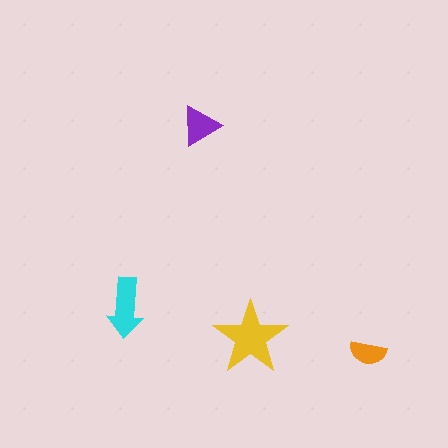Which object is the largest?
The yellow star.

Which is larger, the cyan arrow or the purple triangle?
The cyan arrow.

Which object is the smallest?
The orange semicircle.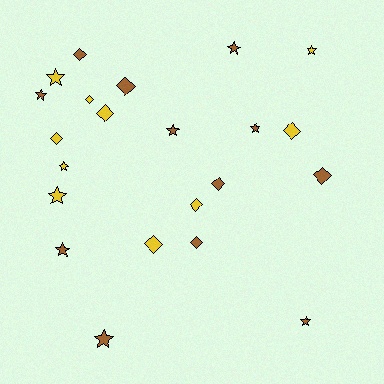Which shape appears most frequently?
Diamond, with 11 objects.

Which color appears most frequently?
Brown, with 12 objects.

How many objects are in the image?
There are 22 objects.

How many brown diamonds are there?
There are 5 brown diamonds.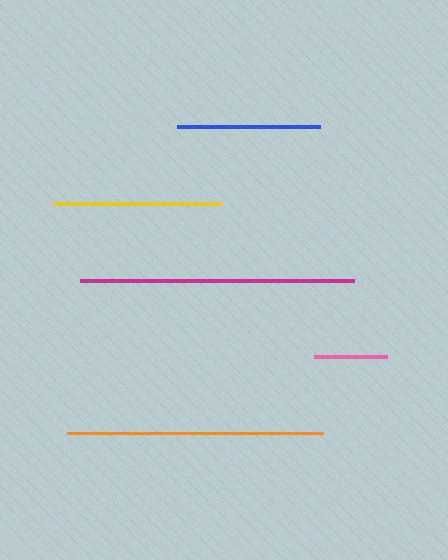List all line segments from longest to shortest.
From longest to shortest: magenta, orange, yellow, blue, pink.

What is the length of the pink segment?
The pink segment is approximately 73 pixels long.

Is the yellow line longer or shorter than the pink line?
The yellow line is longer than the pink line.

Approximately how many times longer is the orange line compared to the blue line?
The orange line is approximately 1.8 times the length of the blue line.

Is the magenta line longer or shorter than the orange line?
The magenta line is longer than the orange line.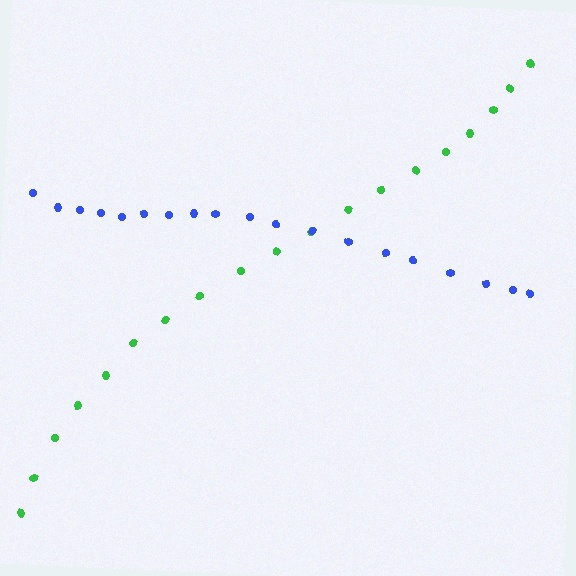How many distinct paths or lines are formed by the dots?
There are 2 distinct paths.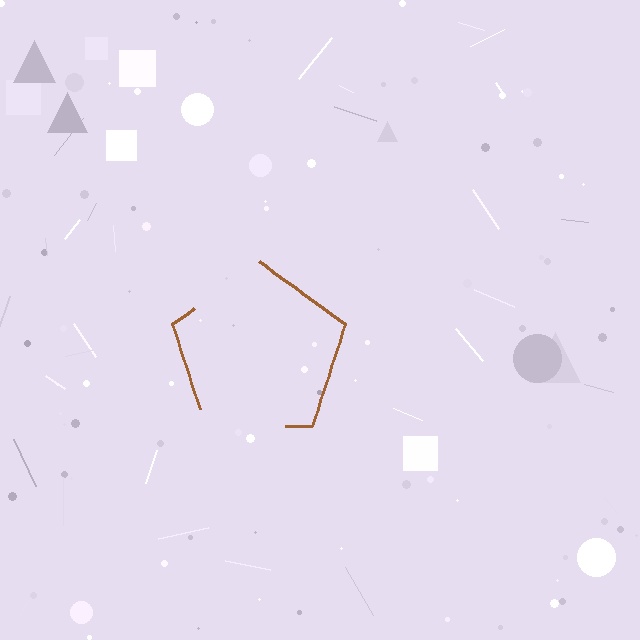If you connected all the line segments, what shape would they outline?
They would outline a pentagon.